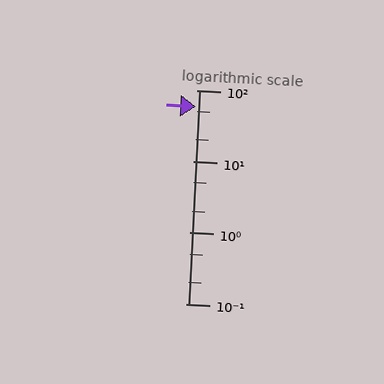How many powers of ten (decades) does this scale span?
The scale spans 3 decades, from 0.1 to 100.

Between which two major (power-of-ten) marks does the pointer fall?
The pointer is between 10 and 100.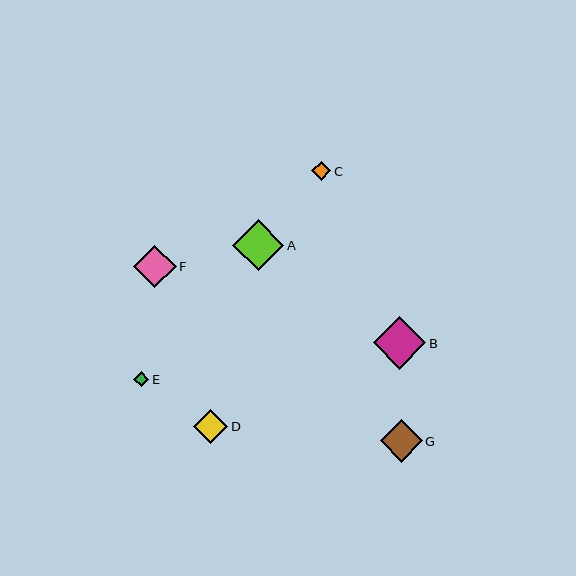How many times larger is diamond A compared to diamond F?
Diamond A is approximately 1.2 times the size of diamond F.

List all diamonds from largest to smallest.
From largest to smallest: B, A, F, G, D, C, E.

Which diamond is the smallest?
Diamond E is the smallest with a size of approximately 15 pixels.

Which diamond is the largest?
Diamond B is the largest with a size of approximately 52 pixels.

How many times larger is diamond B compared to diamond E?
Diamond B is approximately 3.4 times the size of diamond E.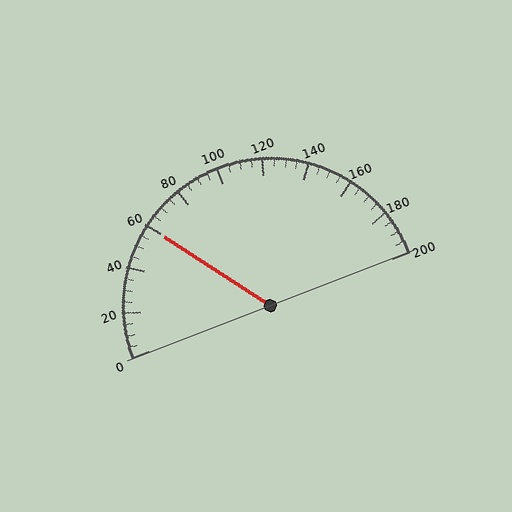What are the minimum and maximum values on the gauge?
The gauge ranges from 0 to 200.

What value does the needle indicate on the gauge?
The needle indicates approximately 60.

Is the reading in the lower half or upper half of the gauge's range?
The reading is in the lower half of the range (0 to 200).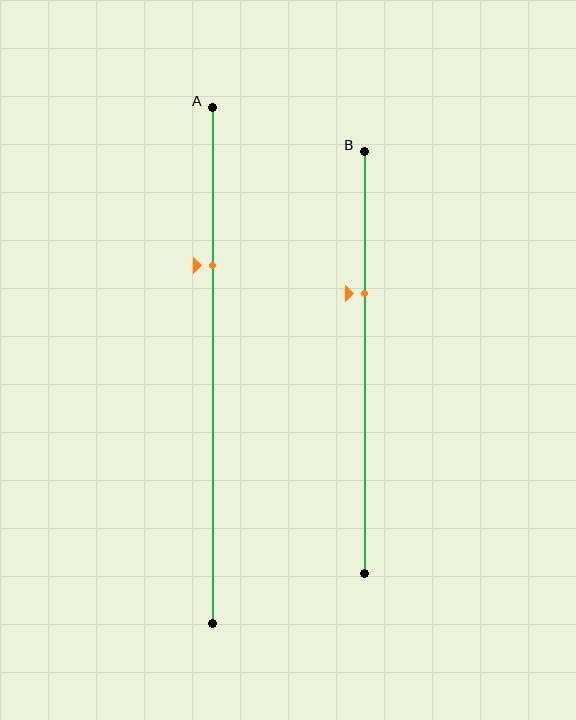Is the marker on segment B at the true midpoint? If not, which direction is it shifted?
No, the marker on segment B is shifted upward by about 16% of the segment length.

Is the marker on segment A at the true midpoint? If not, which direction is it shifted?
No, the marker on segment A is shifted upward by about 19% of the segment length.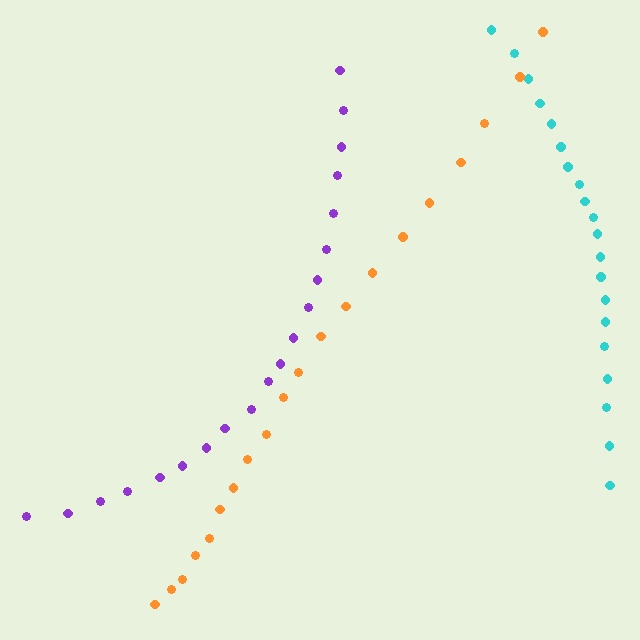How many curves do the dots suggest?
There are 3 distinct paths.